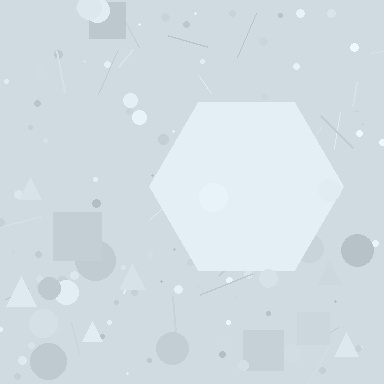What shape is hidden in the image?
A hexagon is hidden in the image.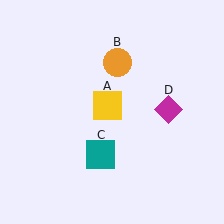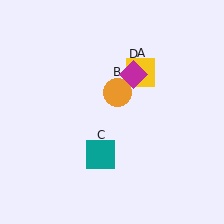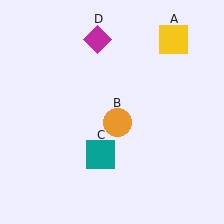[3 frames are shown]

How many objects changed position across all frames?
3 objects changed position: yellow square (object A), orange circle (object B), magenta diamond (object D).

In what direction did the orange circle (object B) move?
The orange circle (object B) moved down.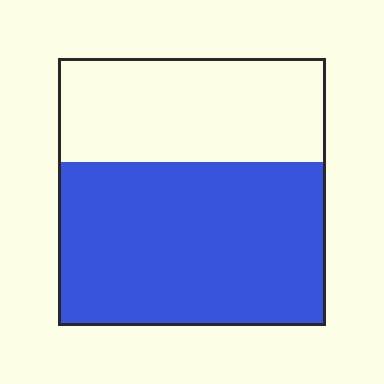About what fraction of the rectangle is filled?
About three fifths (3/5).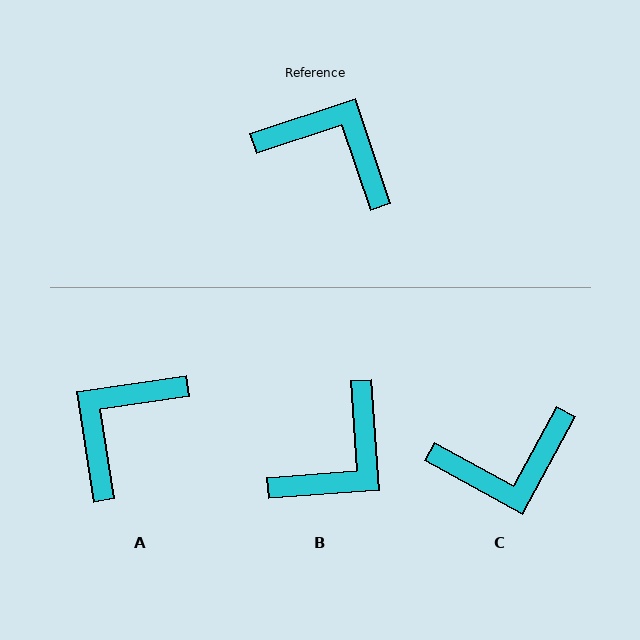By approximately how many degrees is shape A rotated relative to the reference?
Approximately 80 degrees counter-clockwise.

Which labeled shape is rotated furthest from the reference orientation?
C, about 137 degrees away.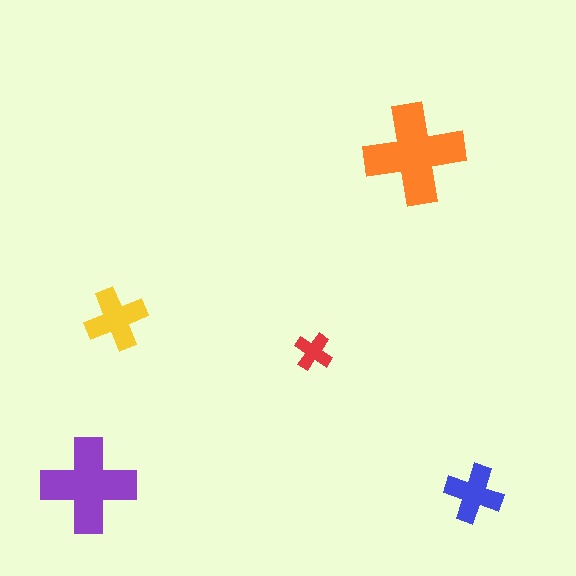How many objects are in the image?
There are 5 objects in the image.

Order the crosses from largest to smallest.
the orange one, the purple one, the yellow one, the blue one, the red one.